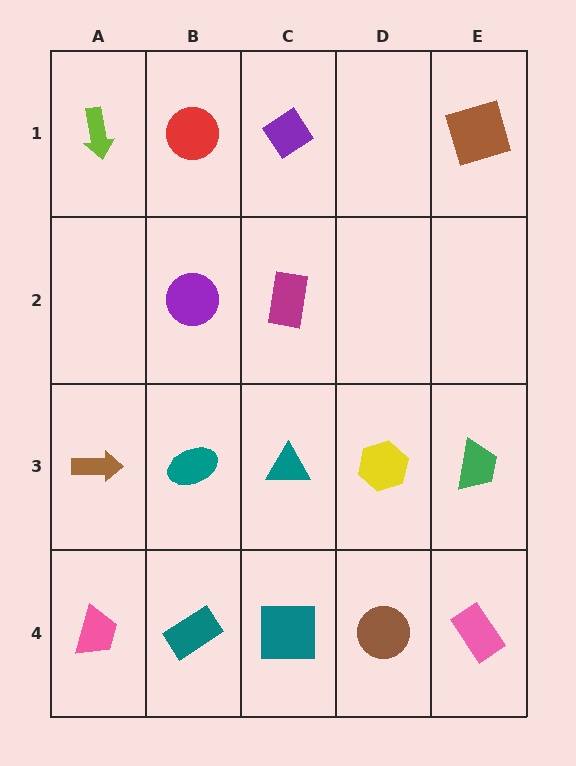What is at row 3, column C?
A teal triangle.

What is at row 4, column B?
A teal rectangle.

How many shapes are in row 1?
4 shapes.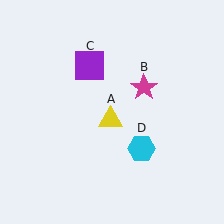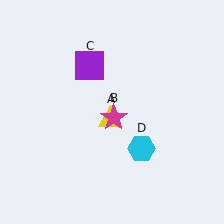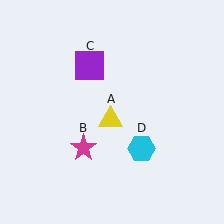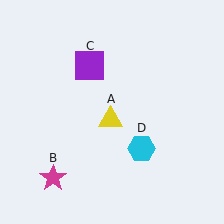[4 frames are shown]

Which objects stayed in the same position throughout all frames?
Yellow triangle (object A) and purple square (object C) and cyan hexagon (object D) remained stationary.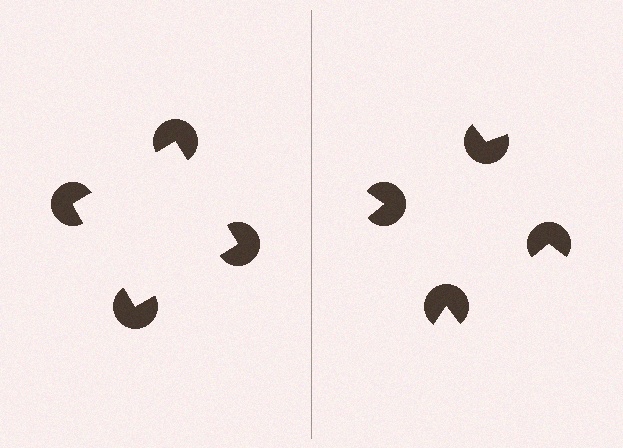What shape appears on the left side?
An illusory square.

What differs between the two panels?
The pac-man discs are positioned identically on both sides; only the wedge orientations differ. On the left they align to a square; on the right they are misaligned.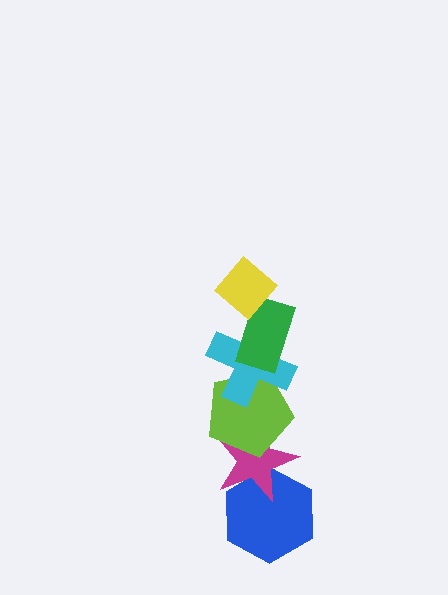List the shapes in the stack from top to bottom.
From top to bottom: the yellow diamond, the green rectangle, the cyan cross, the lime pentagon, the magenta star, the blue hexagon.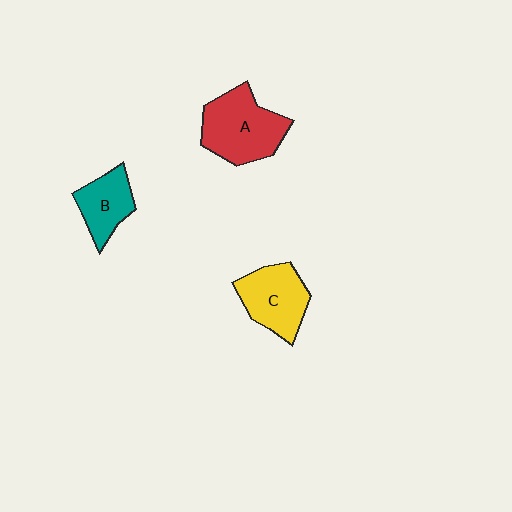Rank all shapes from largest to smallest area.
From largest to smallest: A (red), C (yellow), B (teal).